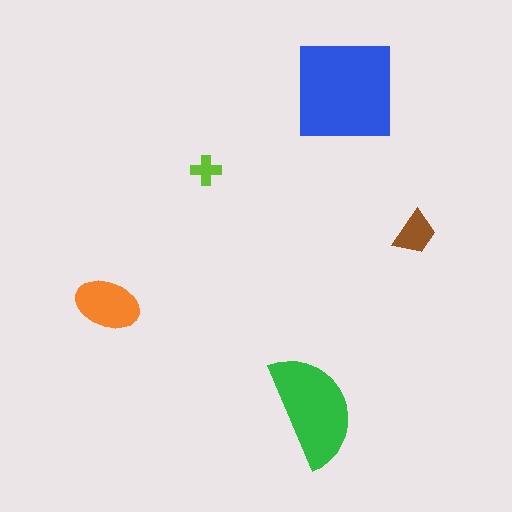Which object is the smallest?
The lime cross.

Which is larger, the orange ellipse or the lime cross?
The orange ellipse.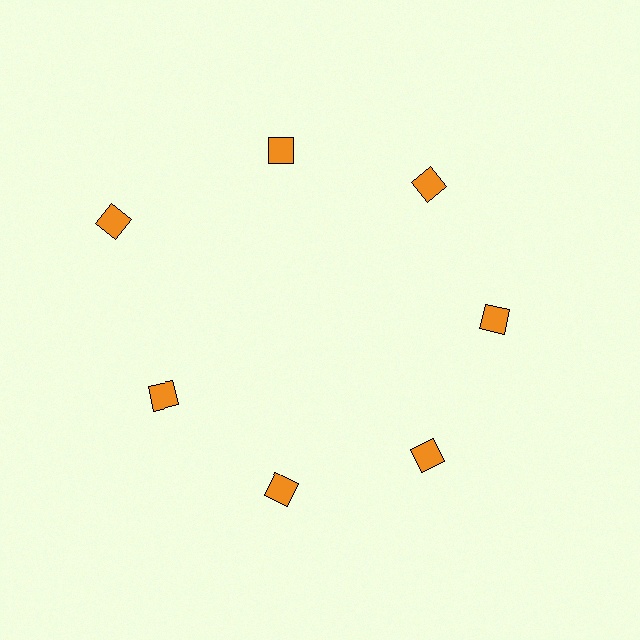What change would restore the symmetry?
The symmetry would be restored by moving it inward, back onto the ring so that all 7 diamonds sit at equal angles and equal distance from the center.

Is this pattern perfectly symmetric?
No. The 7 orange diamonds are arranged in a ring, but one element near the 10 o'clock position is pushed outward from the center, breaking the 7-fold rotational symmetry.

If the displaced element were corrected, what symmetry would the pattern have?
It would have 7-fold rotational symmetry — the pattern would map onto itself every 51 degrees.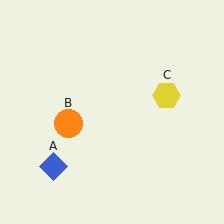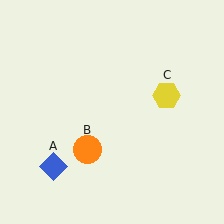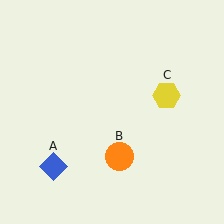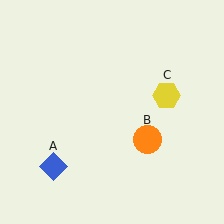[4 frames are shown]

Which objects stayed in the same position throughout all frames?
Blue diamond (object A) and yellow hexagon (object C) remained stationary.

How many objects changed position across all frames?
1 object changed position: orange circle (object B).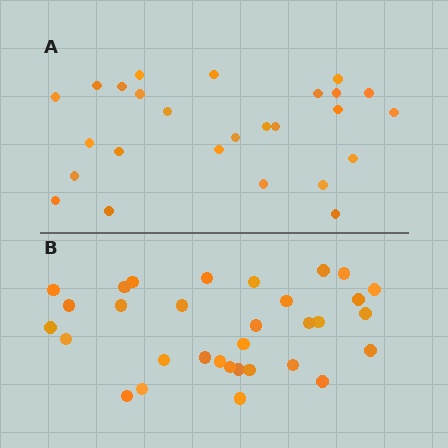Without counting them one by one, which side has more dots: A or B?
Region B (the bottom region) has more dots.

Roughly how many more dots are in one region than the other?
Region B has about 6 more dots than region A.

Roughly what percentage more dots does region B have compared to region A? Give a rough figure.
About 25% more.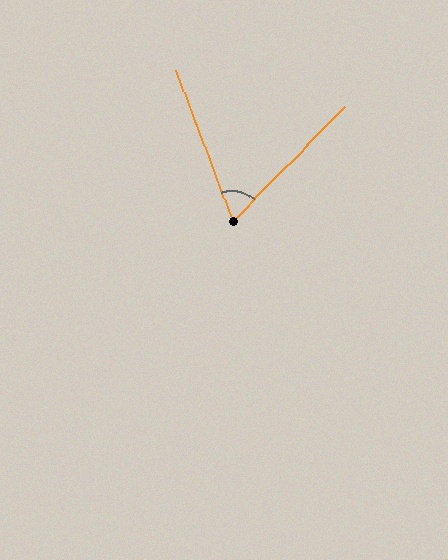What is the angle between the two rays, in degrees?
Approximately 65 degrees.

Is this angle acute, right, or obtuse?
It is acute.